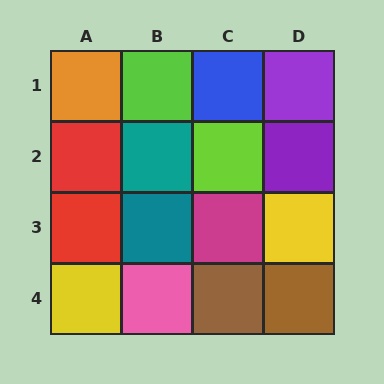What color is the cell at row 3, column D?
Yellow.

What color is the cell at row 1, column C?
Blue.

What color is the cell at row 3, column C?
Magenta.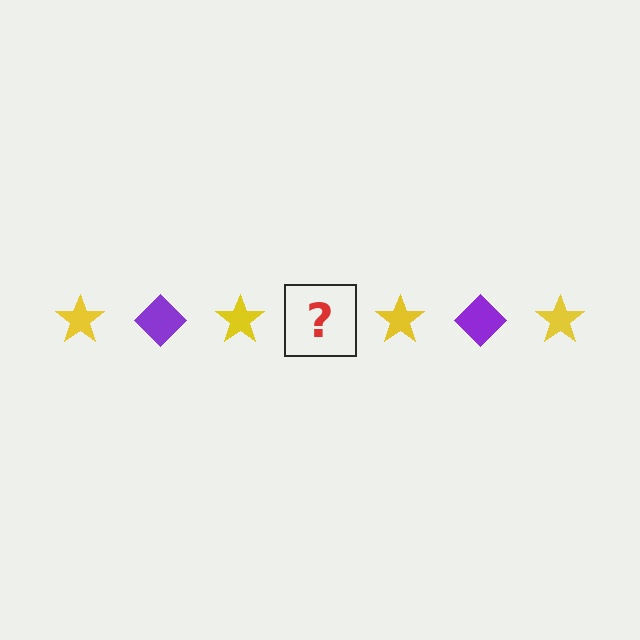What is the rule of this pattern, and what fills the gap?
The rule is that the pattern alternates between yellow star and purple diamond. The gap should be filled with a purple diamond.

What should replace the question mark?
The question mark should be replaced with a purple diamond.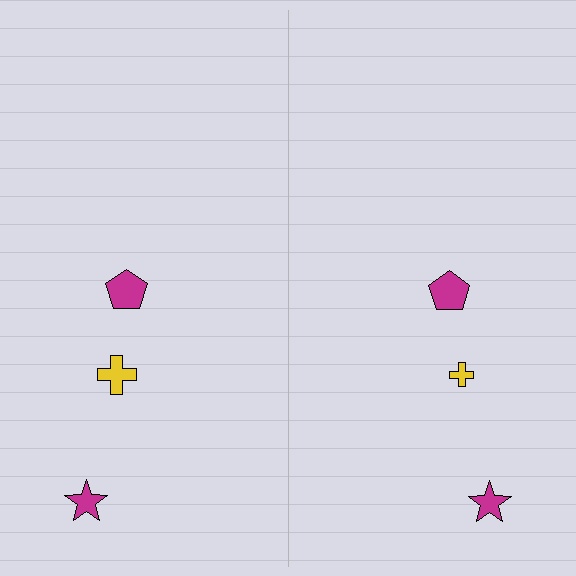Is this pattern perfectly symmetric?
No, the pattern is not perfectly symmetric. The yellow cross on the right side has a different size than its mirror counterpart.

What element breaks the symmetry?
The yellow cross on the right side has a different size than its mirror counterpart.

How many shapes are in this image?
There are 6 shapes in this image.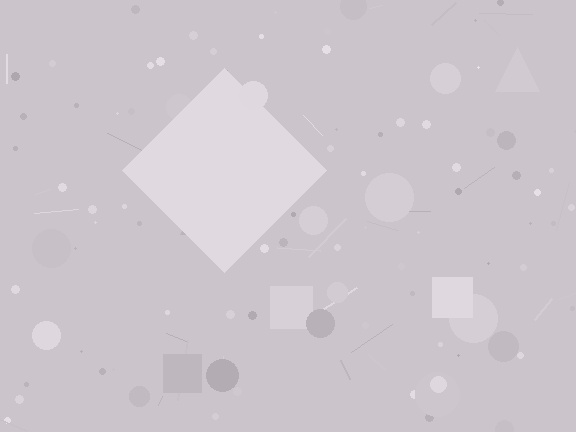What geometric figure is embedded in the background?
A diamond is embedded in the background.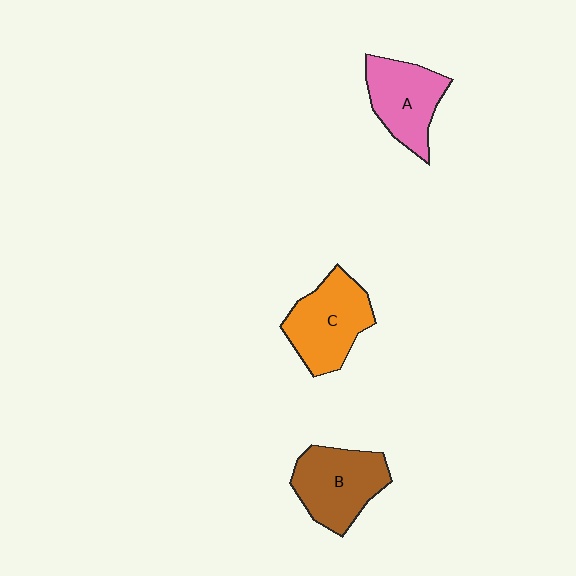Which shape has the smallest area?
Shape A (pink).